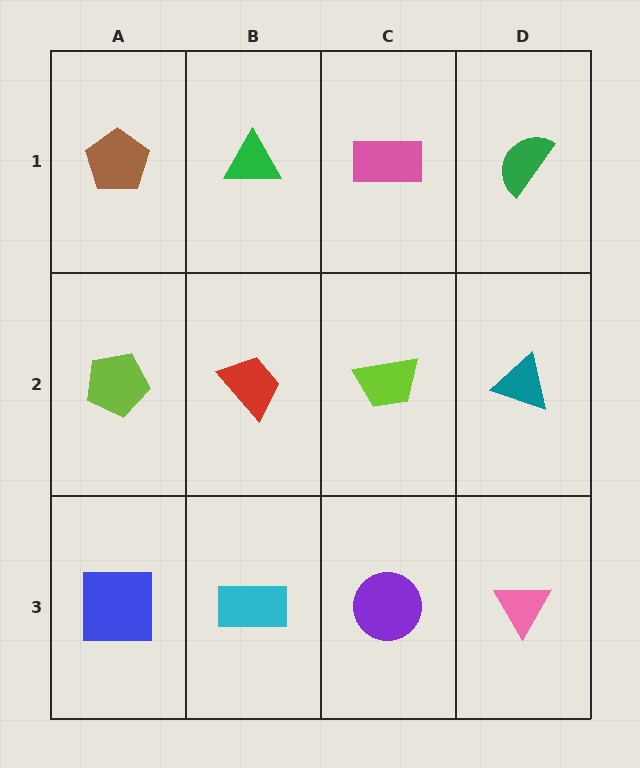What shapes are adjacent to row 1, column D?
A teal triangle (row 2, column D), a pink rectangle (row 1, column C).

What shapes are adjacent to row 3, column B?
A red trapezoid (row 2, column B), a blue square (row 3, column A), a purple circle (row 3, column C).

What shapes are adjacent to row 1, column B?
A red trapezoid (row 2, column B), a brown pentagon (row 1, column A), a pink rectangle (row 1, column C).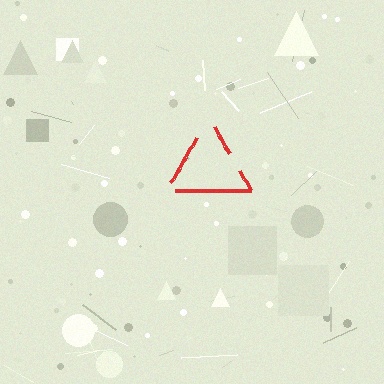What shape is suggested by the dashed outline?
The dashed outline suggests a triangle.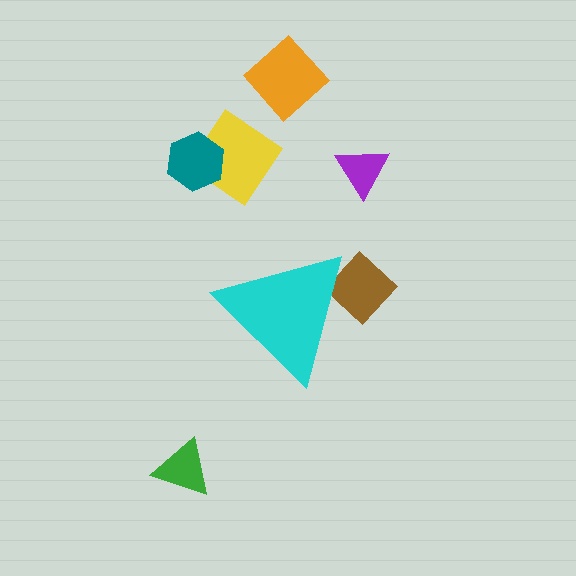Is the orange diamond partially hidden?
No, the orange diamond is fully visible.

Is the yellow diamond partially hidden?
No, the yellow diamond is fully visible.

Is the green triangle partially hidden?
No, the green triangle is fully visible.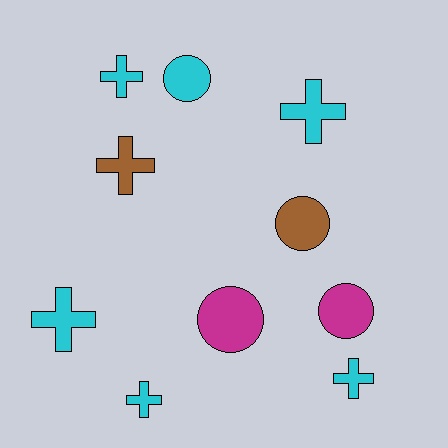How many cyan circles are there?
There is 1 cyan circle.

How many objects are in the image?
There are 10 objects.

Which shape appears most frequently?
Cross, with 6 objects.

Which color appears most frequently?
Cyan, with 6 objects.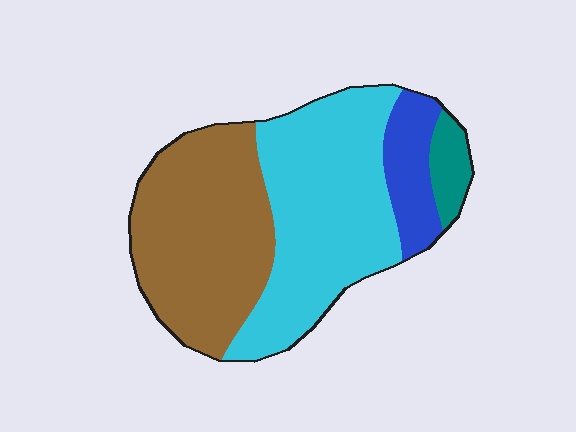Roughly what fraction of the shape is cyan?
Cyan takes up about two fifths (2/5) of the shape.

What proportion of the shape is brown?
Brown covers 40% of the shape.